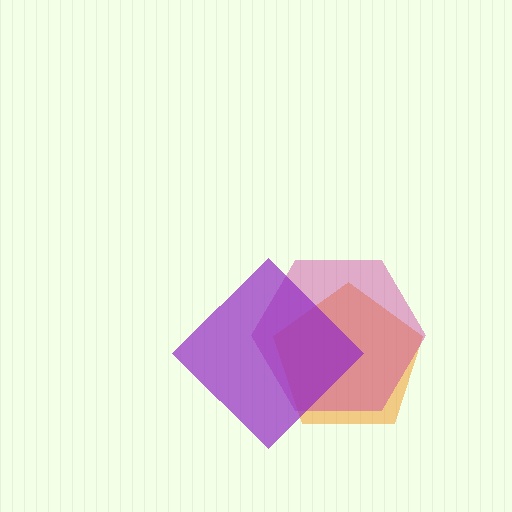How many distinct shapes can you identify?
There are 3 distinct shapes: an orange pentagon, a magenta hexagon, a purple diamond.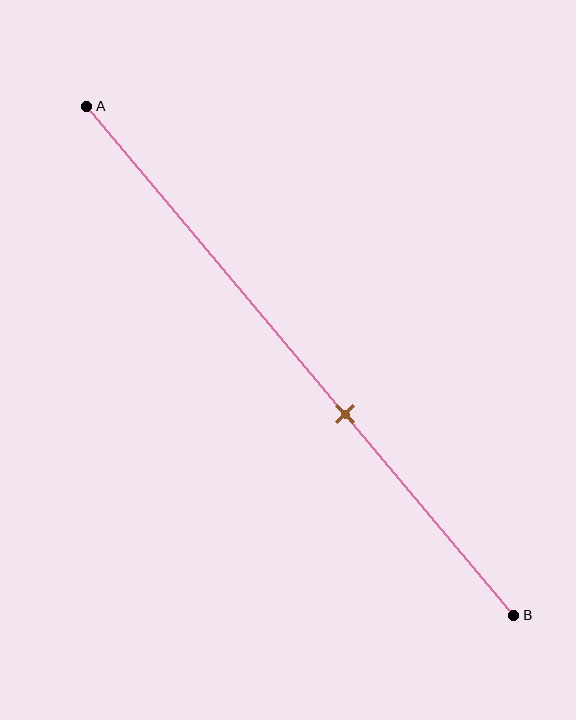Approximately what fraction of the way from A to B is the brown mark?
The brown mark is approximately 60% of the way from A to B.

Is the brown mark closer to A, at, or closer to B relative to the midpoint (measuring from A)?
The brown mark is closer to point B than the midpoint of segment AB.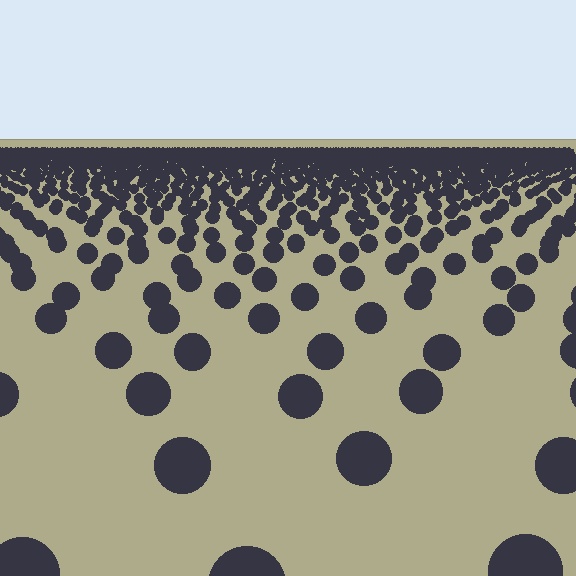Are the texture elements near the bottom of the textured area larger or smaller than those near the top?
Larger. Near the bottom, elements are closer to the viewer and appear at a bigger on-screen size.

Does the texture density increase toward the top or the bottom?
Density increases toward the top.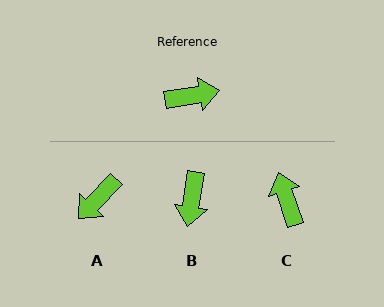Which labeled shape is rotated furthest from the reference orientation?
A, about 143 degrees away.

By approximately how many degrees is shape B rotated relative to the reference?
Approximately 108 degrees clockwise.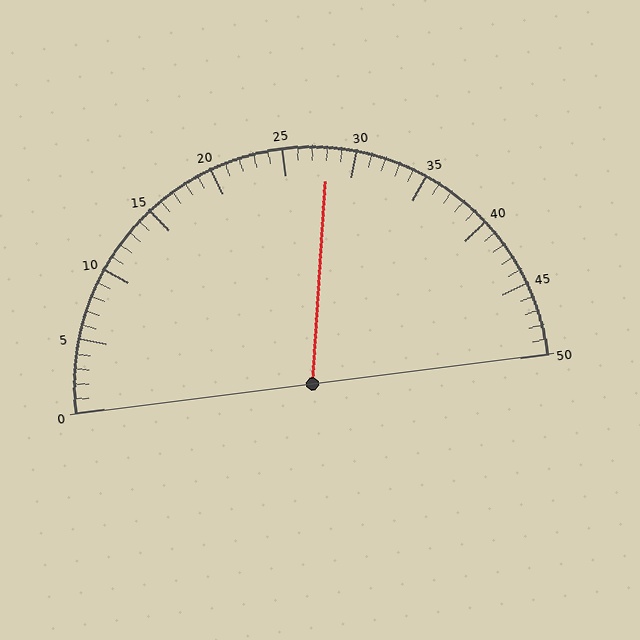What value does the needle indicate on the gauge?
The needle indicates approximately 28.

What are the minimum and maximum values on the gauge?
The gauge ranges from 0 to 50.